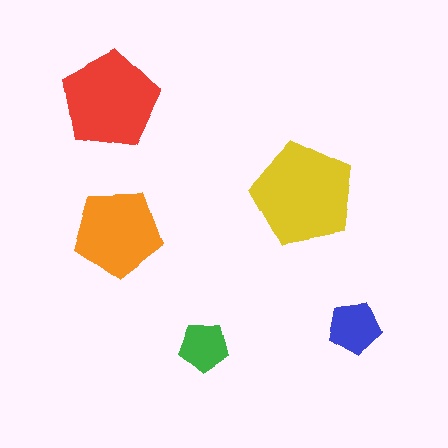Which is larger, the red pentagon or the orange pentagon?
The red one.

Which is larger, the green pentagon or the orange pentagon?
The orange one.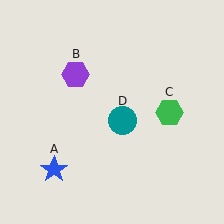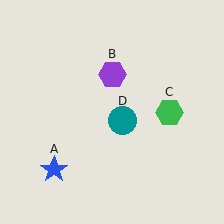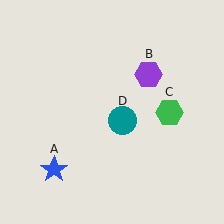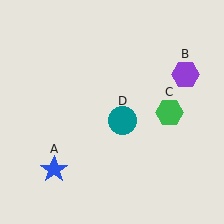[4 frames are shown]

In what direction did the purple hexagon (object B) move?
The purple hexagon (object B) moved right.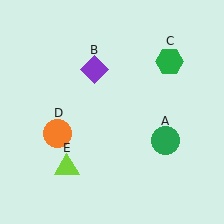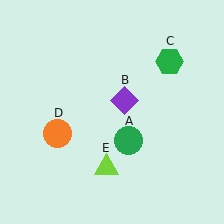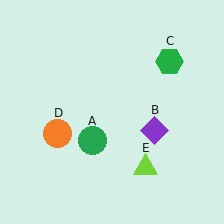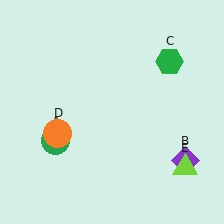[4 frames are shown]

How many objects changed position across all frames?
3 objects changed position: green circle (object A), purple diamond (object B), lime triangle (object E).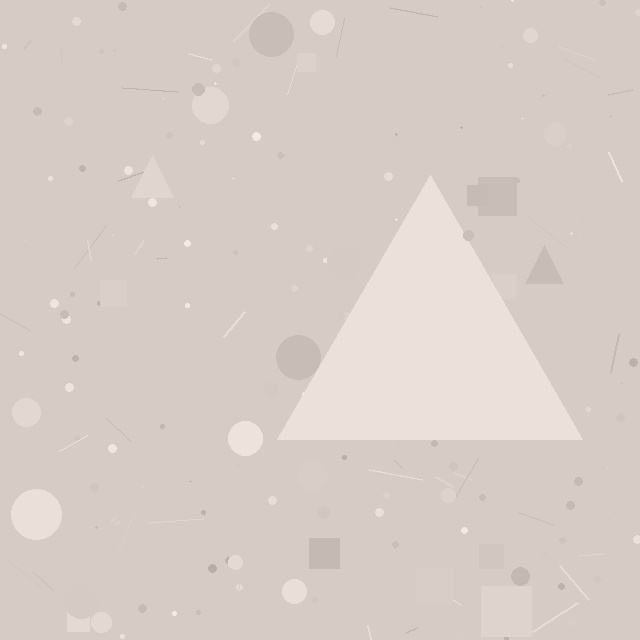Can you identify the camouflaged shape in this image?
The camouflaged shape is a triangle.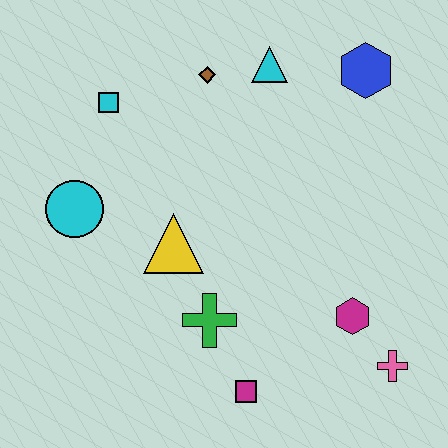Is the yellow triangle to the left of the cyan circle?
No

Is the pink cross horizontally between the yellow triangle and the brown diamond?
No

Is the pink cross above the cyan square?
No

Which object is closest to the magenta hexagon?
The pink cross is closest to the magenta hexagon.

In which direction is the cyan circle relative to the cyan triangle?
The cyan circle is to the left of the cyan triangle.